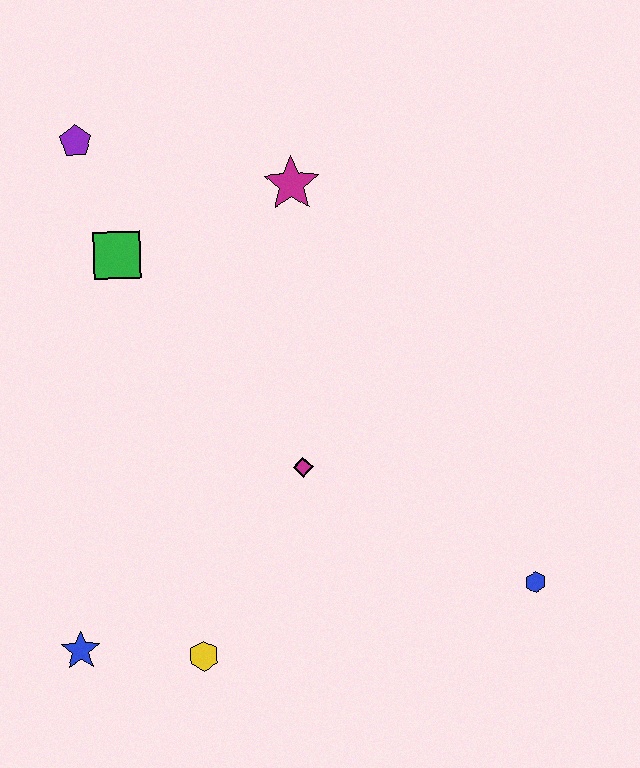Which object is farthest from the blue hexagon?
The purple pentagon is farthest from the blue hexagon.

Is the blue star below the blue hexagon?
Yes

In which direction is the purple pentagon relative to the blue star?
The purple pentagon is above the blue star.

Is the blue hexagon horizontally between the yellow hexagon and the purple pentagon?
No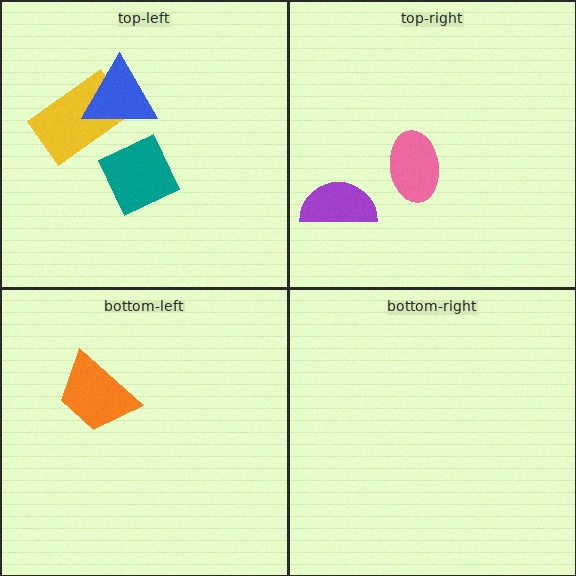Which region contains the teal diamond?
The top-left region.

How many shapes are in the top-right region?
2.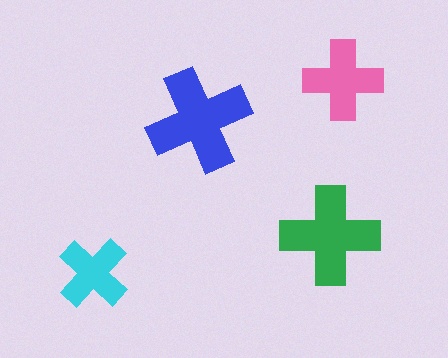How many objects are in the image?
There are 4 objects in the image.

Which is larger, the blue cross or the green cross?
The blue one.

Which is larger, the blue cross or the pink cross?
The blue one.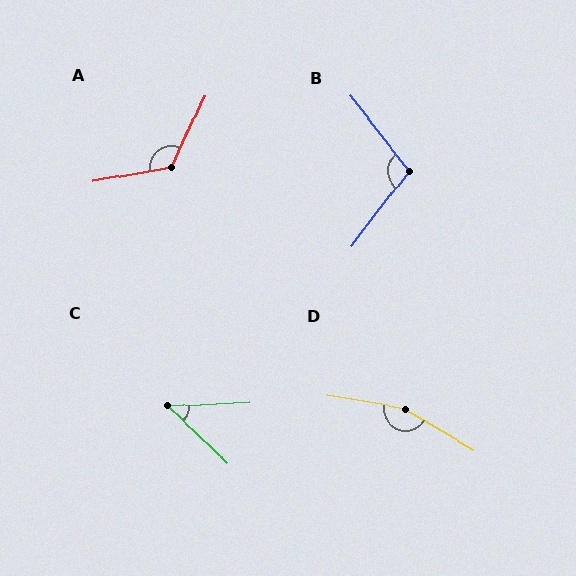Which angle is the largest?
D, at approximately 159 degrees.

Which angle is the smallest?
C, at approximately 46 degrees.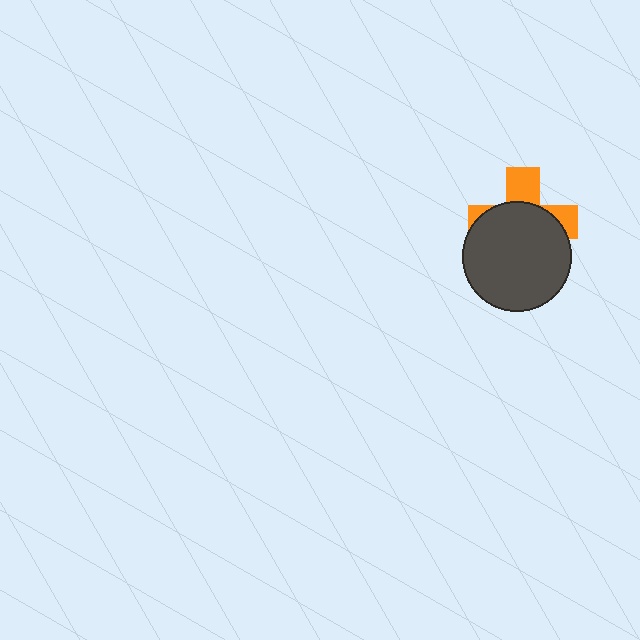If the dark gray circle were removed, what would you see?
You would see the complete orange cross.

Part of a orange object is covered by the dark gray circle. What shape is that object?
It is a cross.